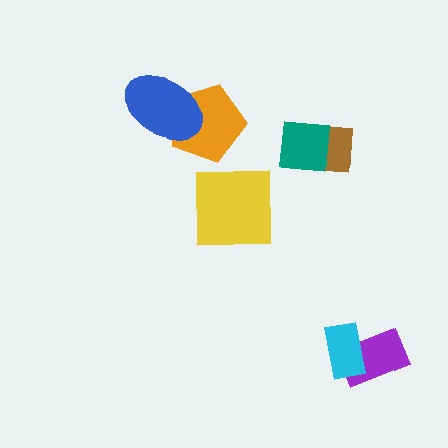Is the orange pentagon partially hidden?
Yes, it is partially covered by another shape.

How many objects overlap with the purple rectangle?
1 object overlaps with the purple rectangle.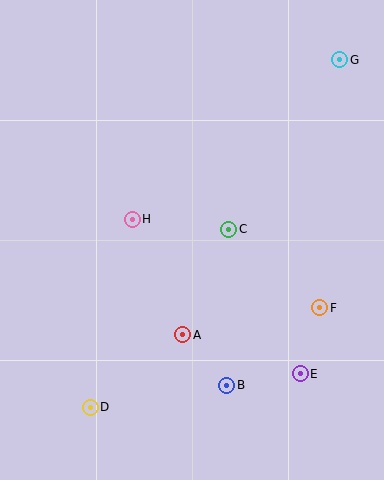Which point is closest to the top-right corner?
Point G is closest to the top-right corner.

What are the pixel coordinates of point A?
Point A is at (183, 335).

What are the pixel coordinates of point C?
Point C is at (229, 229).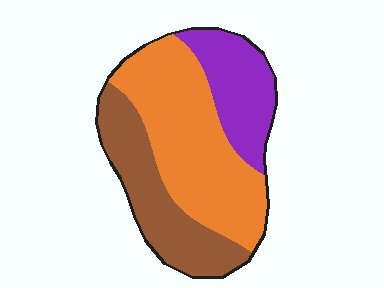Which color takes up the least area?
Purple, at roughly 20%.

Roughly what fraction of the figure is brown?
Brown takes up about one third (1/3) of the figure.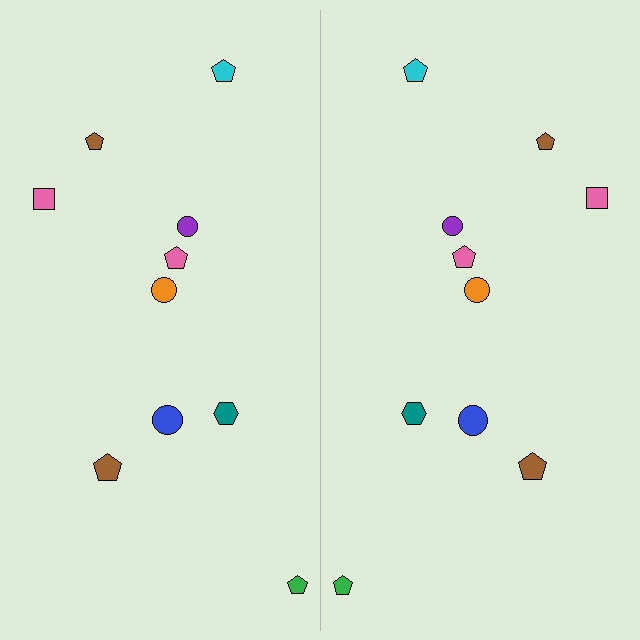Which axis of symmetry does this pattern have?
The pattern has a vertical axis of symmetry running through the center of the image.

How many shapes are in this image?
There are 20 shapes in this image.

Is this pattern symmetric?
Yes, this pattern has bilateral (reflection) symmetry.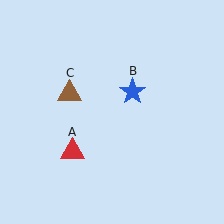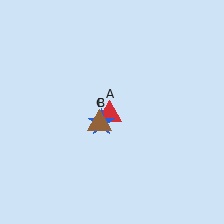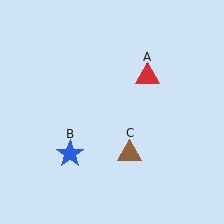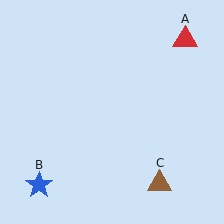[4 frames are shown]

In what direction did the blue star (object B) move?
The blue star (object B) moved down and to the left.